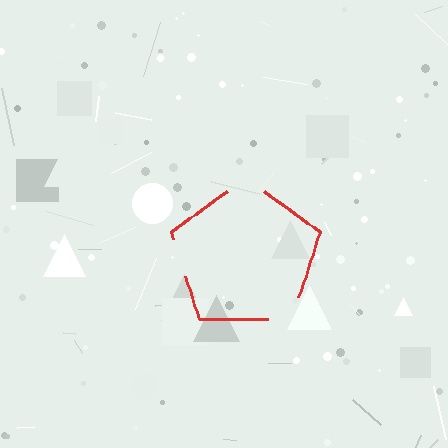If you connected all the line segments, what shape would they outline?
They would outline a pentagon.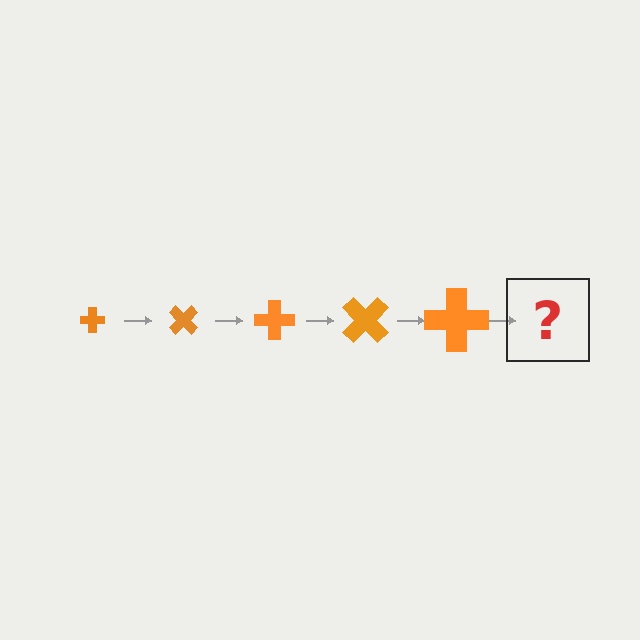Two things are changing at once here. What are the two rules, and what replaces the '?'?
The two rules are that the cross grows larger each step and it rotates 45 degrees each step. The '?' should be a cross, larger than the previous one and rotated 225 degrees from the start.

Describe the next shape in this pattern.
It should be a cross, larger than the previous one and rotated 225 degrees from the start.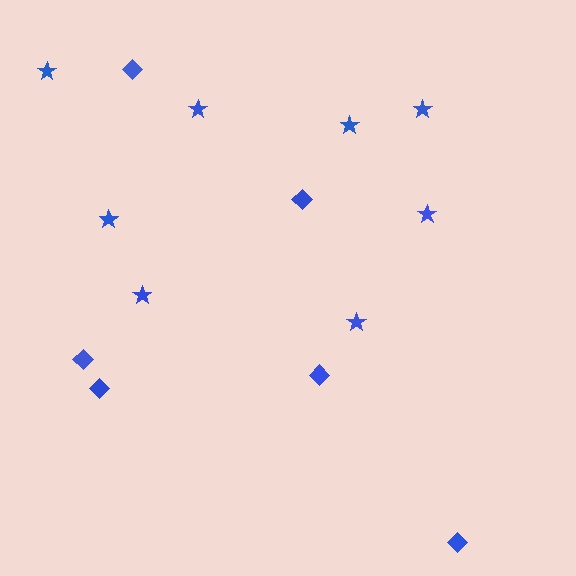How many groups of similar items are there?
There are 2 groups: one group of diamonds (6) and one group of stars (8).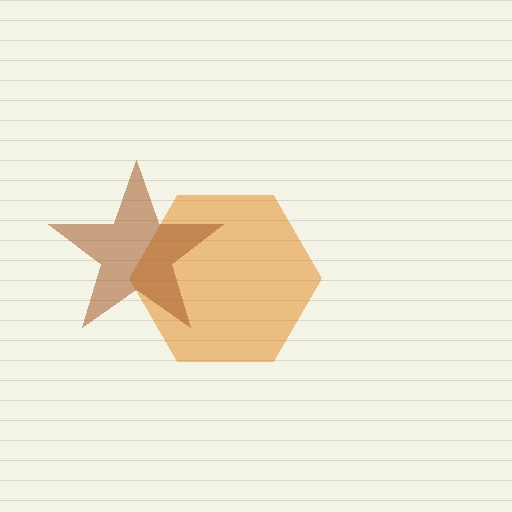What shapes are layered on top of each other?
The layered shapes are: an orange hexagon, a brown star.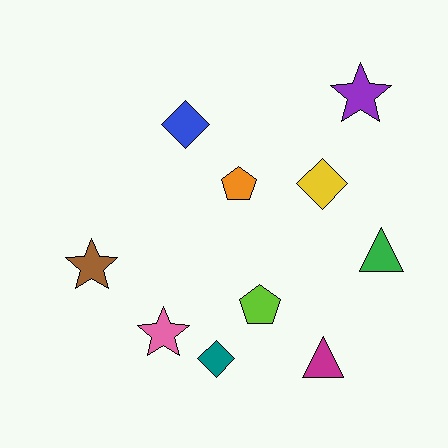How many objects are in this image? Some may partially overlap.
There are 10 objects.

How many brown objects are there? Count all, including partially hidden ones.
There is 1 brown object.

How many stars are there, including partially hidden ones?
There are 3 stars.